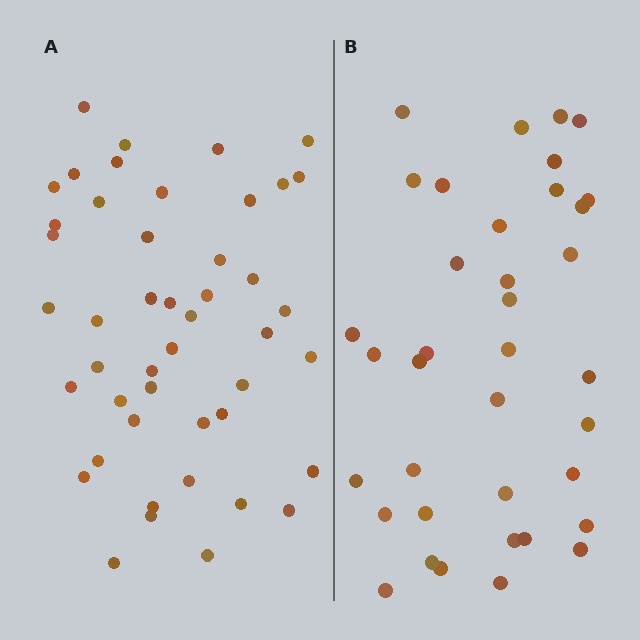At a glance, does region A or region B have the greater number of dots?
Region A (the left region) has more dots.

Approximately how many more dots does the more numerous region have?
Region A has roughly 8 or so more dots than region B.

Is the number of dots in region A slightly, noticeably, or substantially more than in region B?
Region A has only slightly more — the two regions are fairly close. The ratio is roughly 1.2 to 1.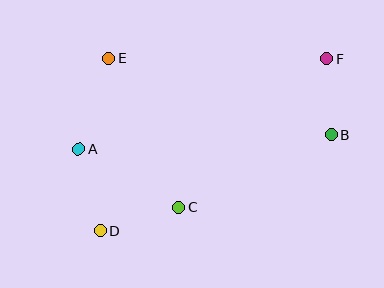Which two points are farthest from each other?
Points D and F are farthest from each other.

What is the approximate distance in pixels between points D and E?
The distance between D and E is approximately 173 pixels.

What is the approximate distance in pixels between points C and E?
The distance between C and E is approximately 165 pixels.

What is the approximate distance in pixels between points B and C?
The distance between B and C is approximately 169 pixels.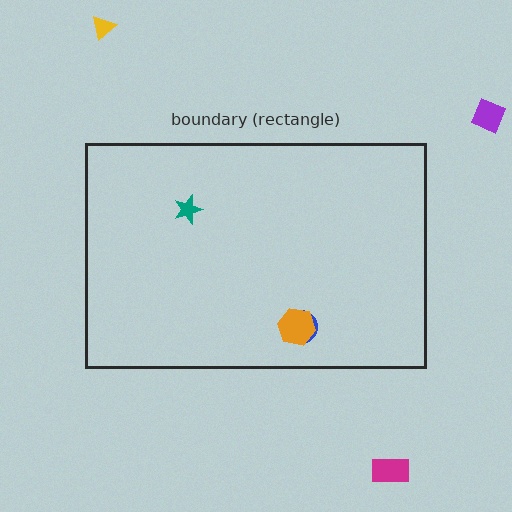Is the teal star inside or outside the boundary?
Inside.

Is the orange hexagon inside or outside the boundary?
Inside.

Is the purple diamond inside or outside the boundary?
Outside.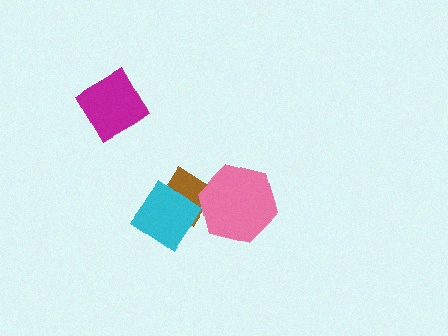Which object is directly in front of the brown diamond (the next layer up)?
The cyan diamond is directly in front of the brown diamond.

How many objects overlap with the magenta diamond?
0 objects overlap with the magenta diamond.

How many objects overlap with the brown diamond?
2 objects overlap with the brown diamond.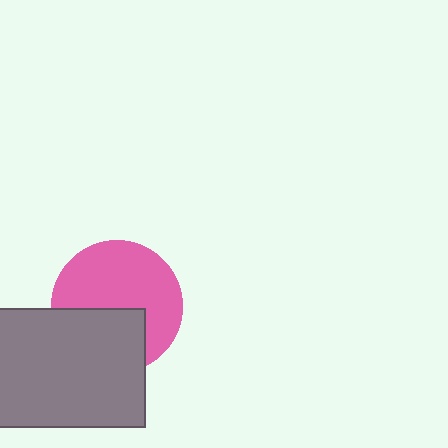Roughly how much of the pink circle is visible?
About half of it is visible (roughly 62%).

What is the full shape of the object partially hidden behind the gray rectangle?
The partially hidden object is a pink circle.